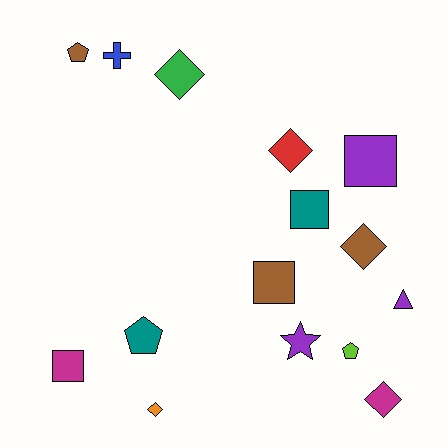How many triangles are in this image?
There is 1 triangle.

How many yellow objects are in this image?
There are no yellow objects.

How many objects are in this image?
There are 15 objects.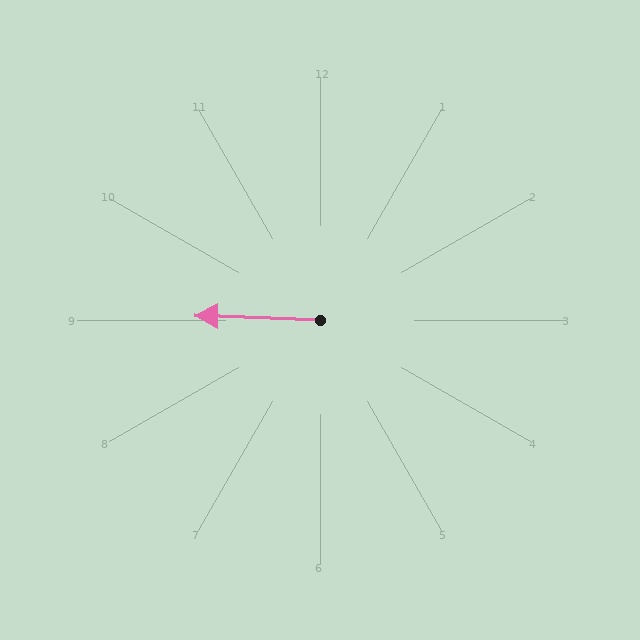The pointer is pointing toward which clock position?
Roughly 9 o'clock.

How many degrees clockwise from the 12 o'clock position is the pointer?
Approximately 272 degrees.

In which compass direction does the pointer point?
West.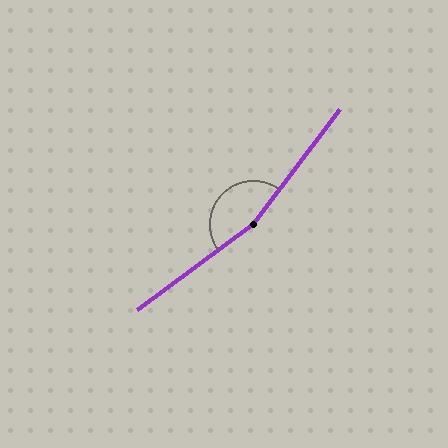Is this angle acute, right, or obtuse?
It is obtuse.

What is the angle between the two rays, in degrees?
Approximately 163 degrees.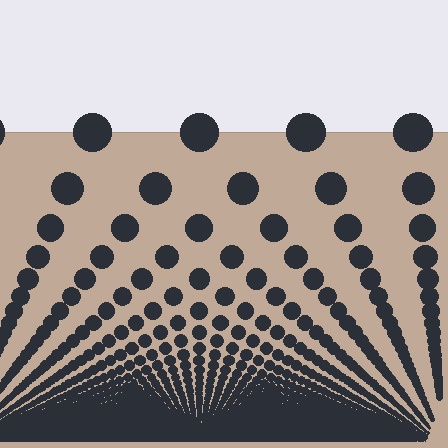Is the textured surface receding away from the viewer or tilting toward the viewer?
The surface appears to tilt toward the viewer. Texture elements get larger and sparser toward the top.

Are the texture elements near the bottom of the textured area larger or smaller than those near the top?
Smaller. The gradient is inverted — elements near the bottom are smaller and denser.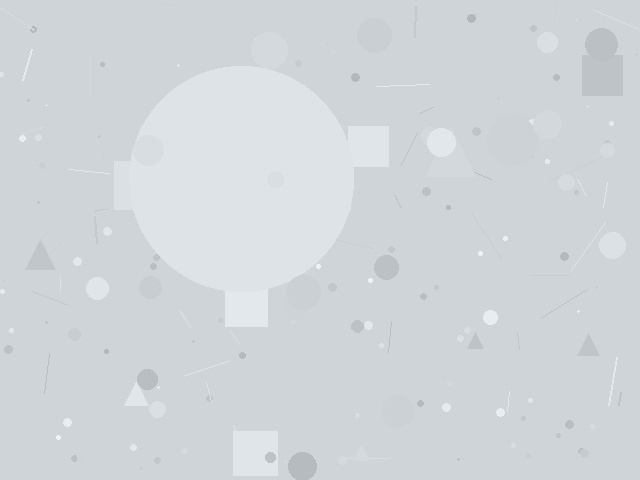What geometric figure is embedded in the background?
A circle is embedded in the background.